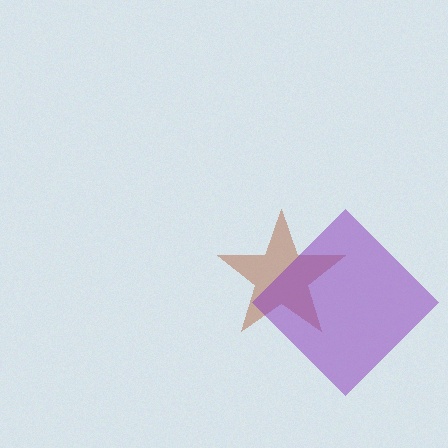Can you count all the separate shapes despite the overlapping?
Yes, there are 2 separate shapes.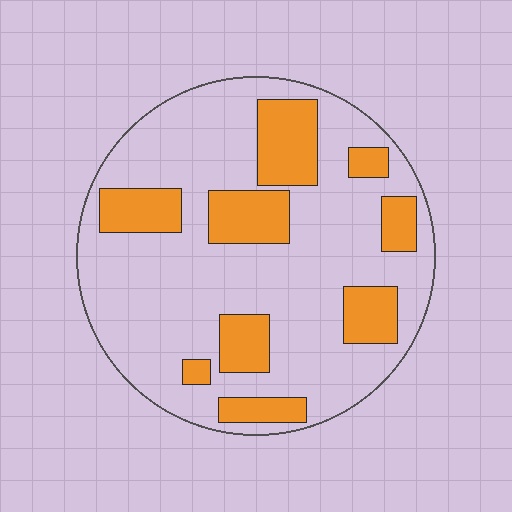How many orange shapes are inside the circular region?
9.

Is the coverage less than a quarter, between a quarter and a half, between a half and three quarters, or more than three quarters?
Between a quarter and a half.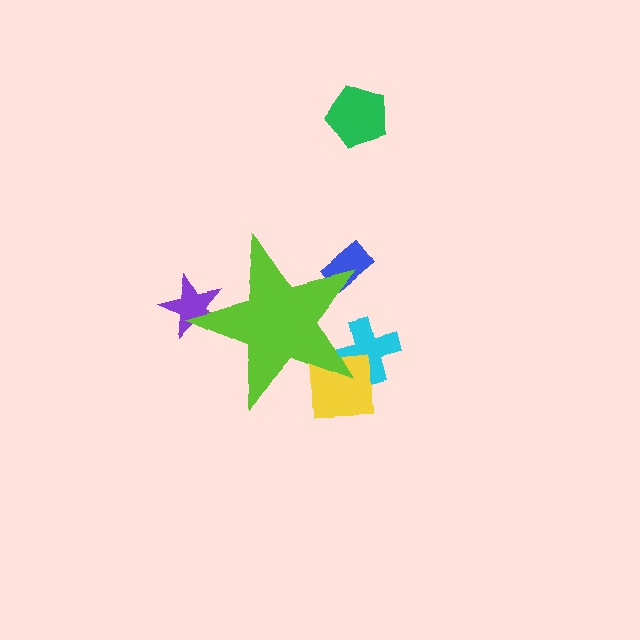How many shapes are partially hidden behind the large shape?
4 shapes are partially hidden.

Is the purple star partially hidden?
Yes, the purple star is partially hidden behind the lime star.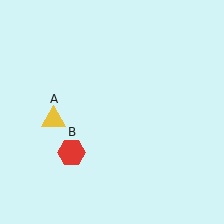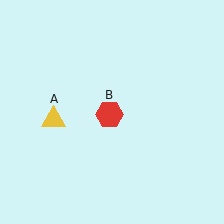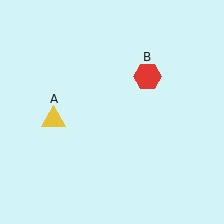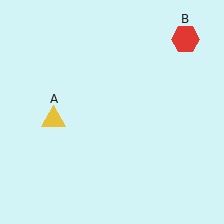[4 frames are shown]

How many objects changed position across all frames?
1 object changed position: red hexagon (object B).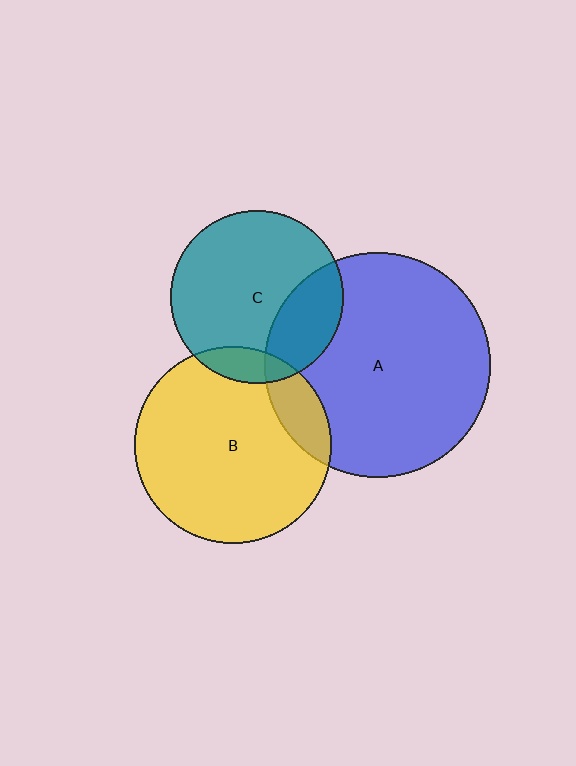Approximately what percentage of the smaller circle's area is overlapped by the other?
Approximately 15%.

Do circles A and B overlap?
Yes.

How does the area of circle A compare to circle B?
Approximately 1.3 times.